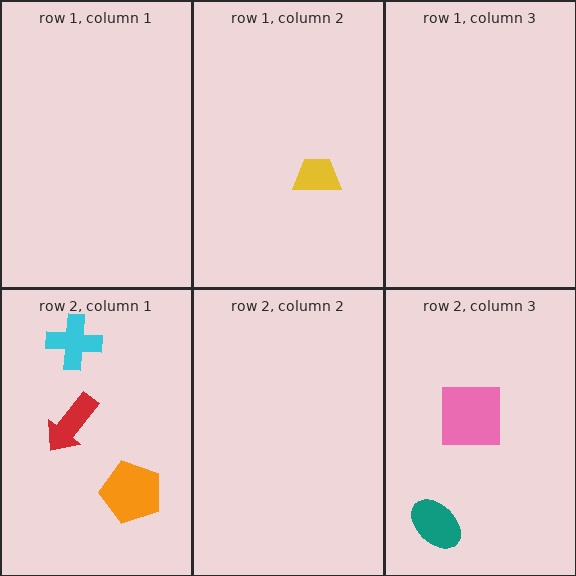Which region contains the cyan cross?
The row 2, column 1 region.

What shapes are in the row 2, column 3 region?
The teal ellipse, the pink square.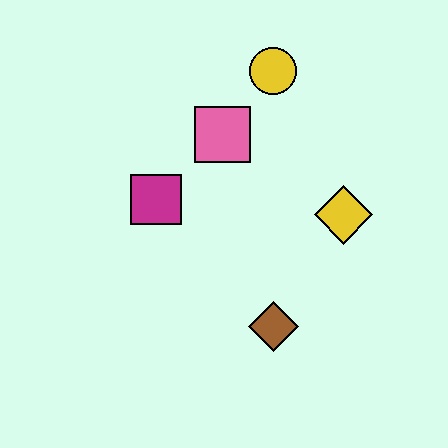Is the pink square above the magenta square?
Yes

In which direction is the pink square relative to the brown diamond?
The pink square is above the brown diamond.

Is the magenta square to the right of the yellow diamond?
No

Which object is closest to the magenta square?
The pink square is closest to the magenta square.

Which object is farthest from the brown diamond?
The yellow circle is farthest from the brown diamond.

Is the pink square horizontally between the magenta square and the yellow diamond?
Yes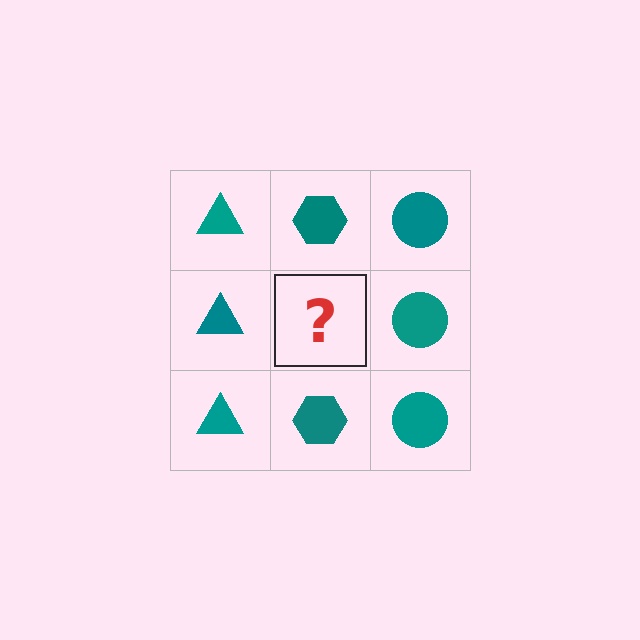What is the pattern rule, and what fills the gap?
The rule is that each column has a consistent shape. The gap should be filled with a teal hexagon.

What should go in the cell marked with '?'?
The missing cell should contain a teal hexagon.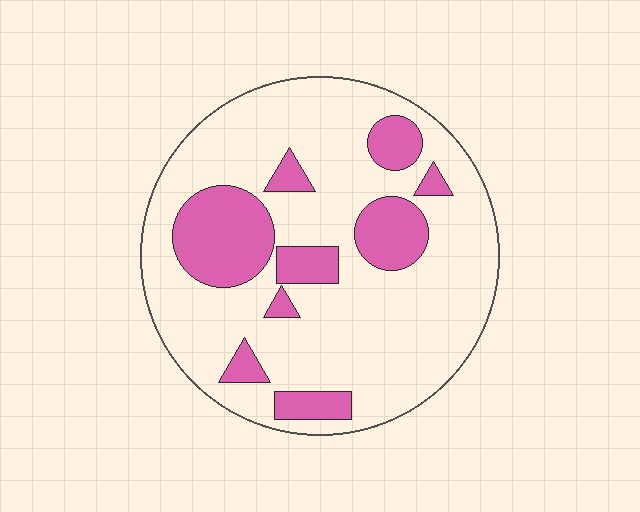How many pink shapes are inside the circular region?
9.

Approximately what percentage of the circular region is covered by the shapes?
Approximately 25%.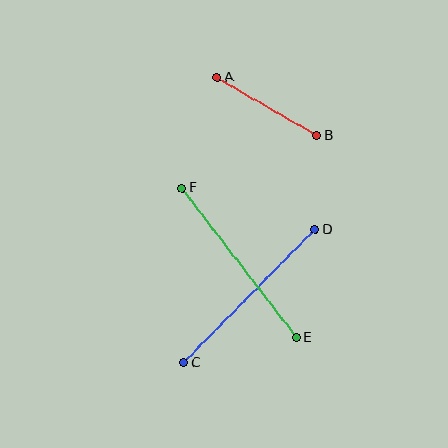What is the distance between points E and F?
The distance is approximately 188 pixels.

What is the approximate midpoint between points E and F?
The midpoint is at approximately (239, 263) pixels.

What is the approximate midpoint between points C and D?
The midpoint is at approximately (250, 296) pixels.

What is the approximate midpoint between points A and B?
The midpoint is at approximately (267, 107) pixels.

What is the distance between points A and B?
The distance is approximately 116 pixels.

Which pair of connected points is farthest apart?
Points E and F are farthest apart.